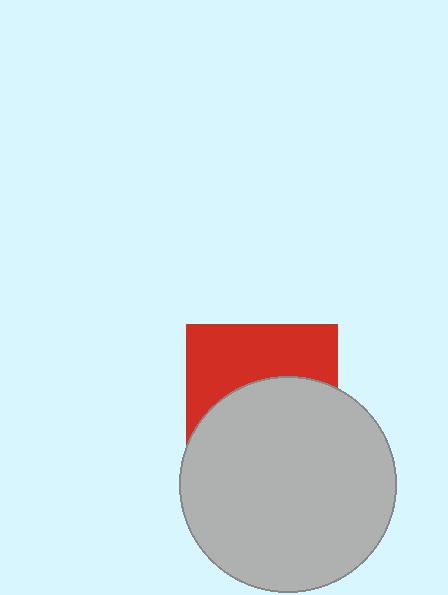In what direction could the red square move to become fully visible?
The red square could move up. That would shift it out from behind the light gray circle entirely.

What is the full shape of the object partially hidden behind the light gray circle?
The partially hidden object is a red square.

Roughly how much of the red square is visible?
A small part of it is visible (roughly 44%).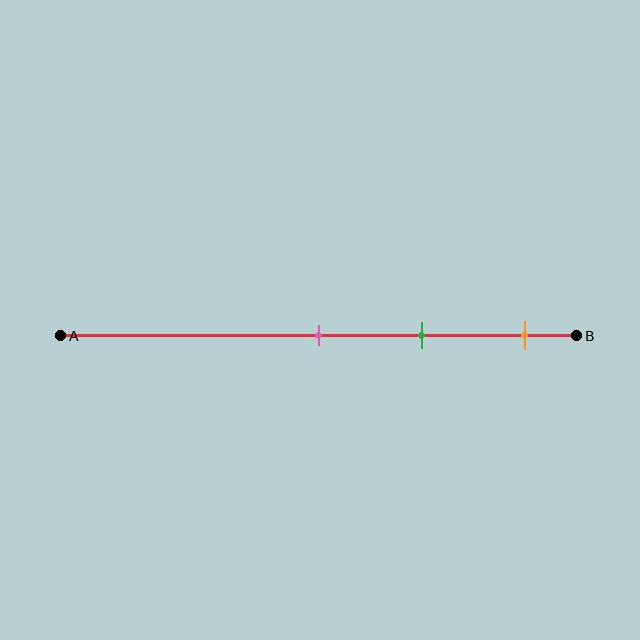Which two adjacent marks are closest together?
The pink and green marks are the closest adjacent pair.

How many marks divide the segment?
There are 3 marks dividing the segment.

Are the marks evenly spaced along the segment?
Yes, the marks are approximately evenly spaced.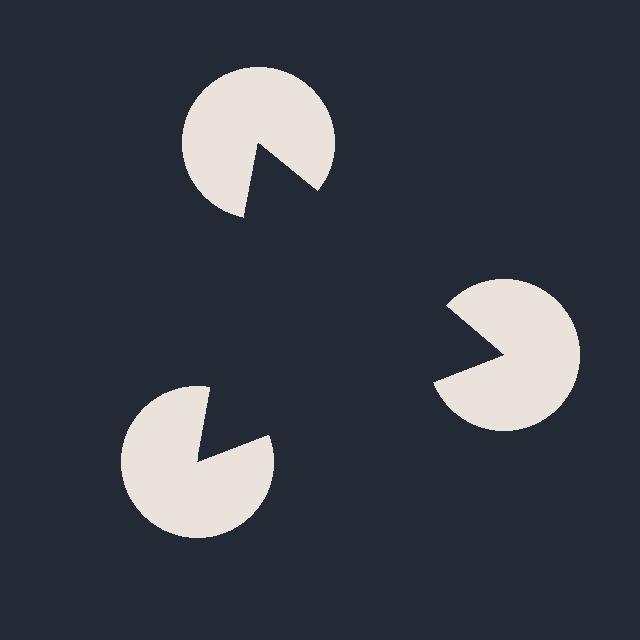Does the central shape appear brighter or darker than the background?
It typically appears slightly darker than the background, even though no actual brightness change is drawn.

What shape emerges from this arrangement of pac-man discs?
An illusory triangle — its edges are inferred from the aligned wedge cuts in the pac-man discs, not physically drawn.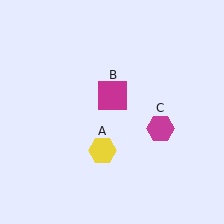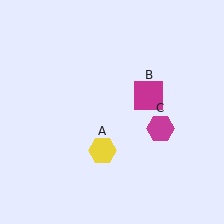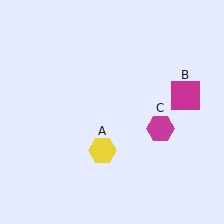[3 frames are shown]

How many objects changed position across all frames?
1 object changed position: magenta square (object B).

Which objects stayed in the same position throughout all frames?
Yellow hexagon (object A) and magenta hexagon (object C) remained stationary.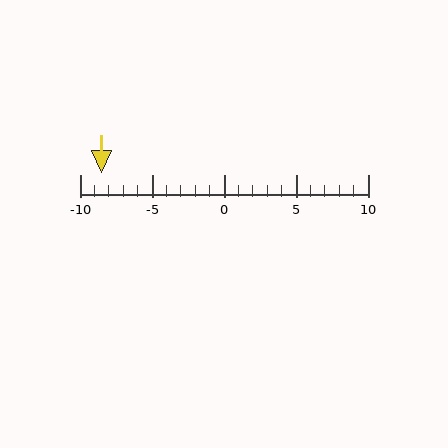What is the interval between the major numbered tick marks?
The major tick marks are spaced 5 units apart.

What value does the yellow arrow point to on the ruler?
The yellow arrow points to approximately -8.